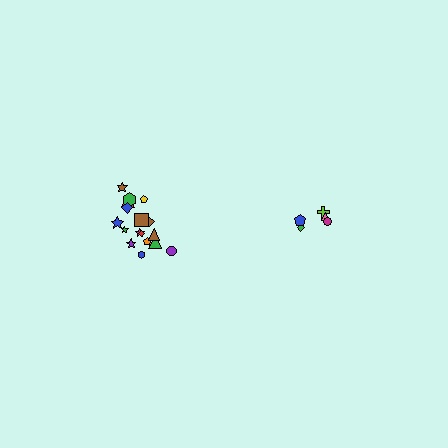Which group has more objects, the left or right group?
The left group.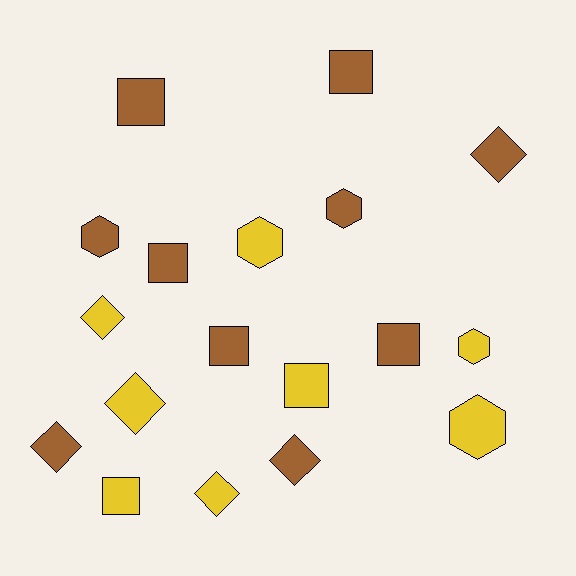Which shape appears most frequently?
Square, with 7 objects.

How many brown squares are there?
There are 5 brown squares.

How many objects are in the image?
There are 18 objects.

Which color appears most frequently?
Brown, with 10 objects.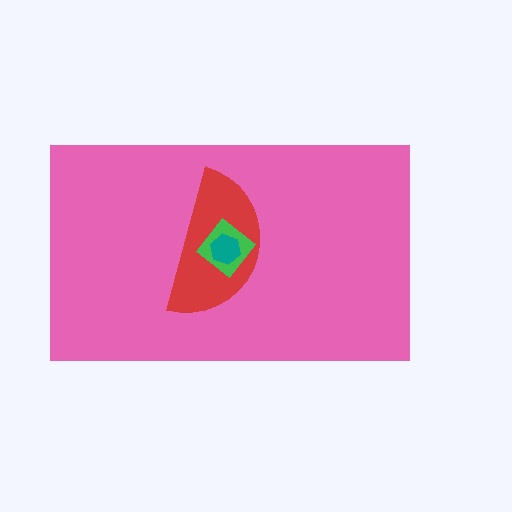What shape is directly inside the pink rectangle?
The red semicircle.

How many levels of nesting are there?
4.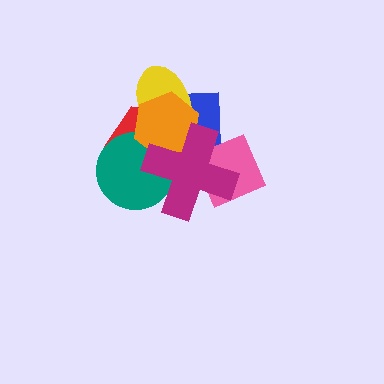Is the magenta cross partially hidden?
No, no other shape covers it.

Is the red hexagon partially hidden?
Yes, it is partially covered by another shape.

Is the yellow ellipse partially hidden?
Yes, it is partially covered by another shape.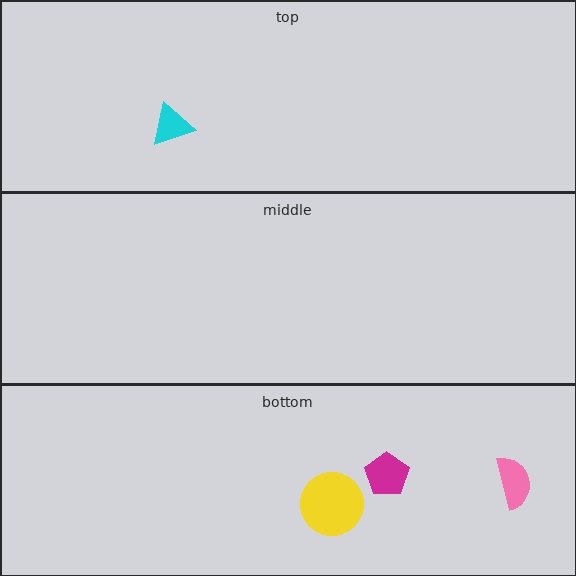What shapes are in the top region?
The cyan triangle.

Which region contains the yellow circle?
The bottom region.